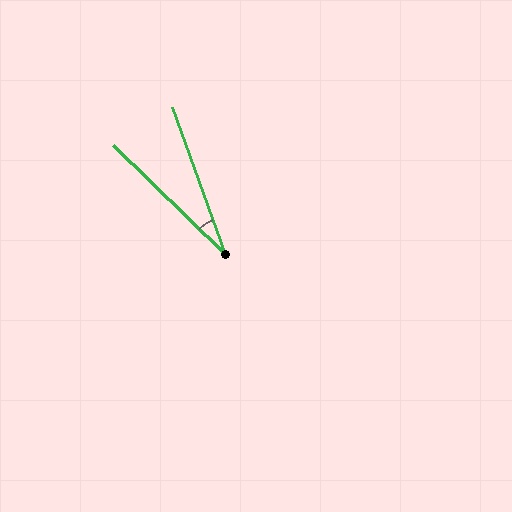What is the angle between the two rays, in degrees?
Approximately 26 degrees.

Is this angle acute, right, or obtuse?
It is acute.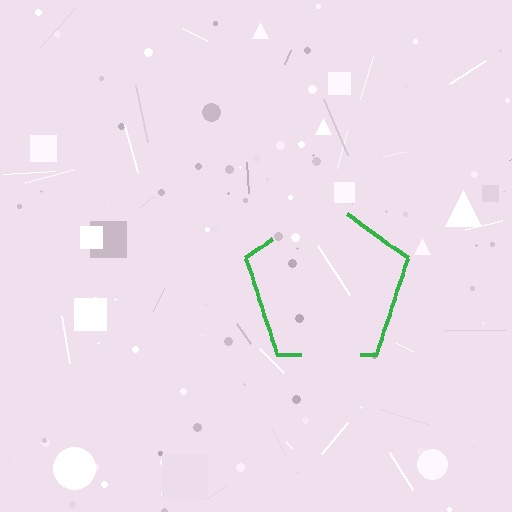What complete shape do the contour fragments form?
The contour fragments form a pentagon.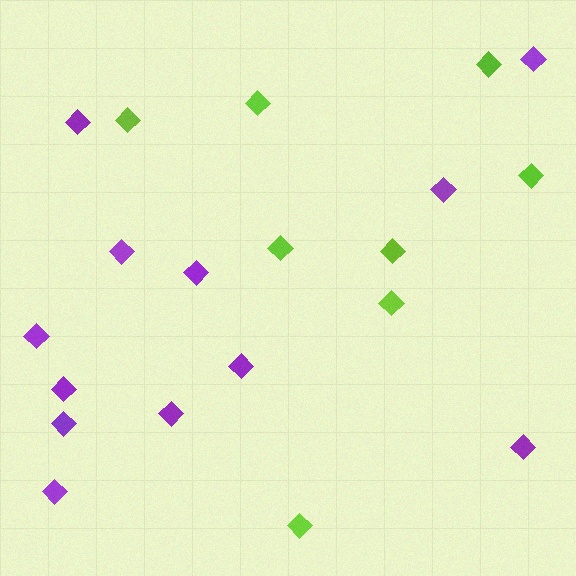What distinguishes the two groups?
There are 2 groups: one group of purple diamonds (12) and one group of lime diamonds (8).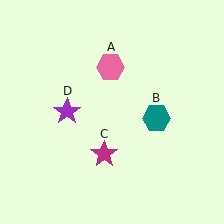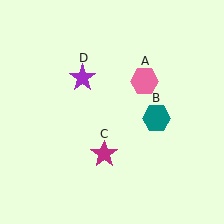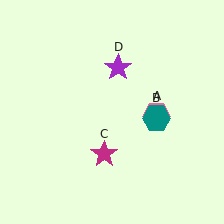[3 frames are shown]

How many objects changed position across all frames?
2 objects changed position: pink hexagon (object A), purple star (object D).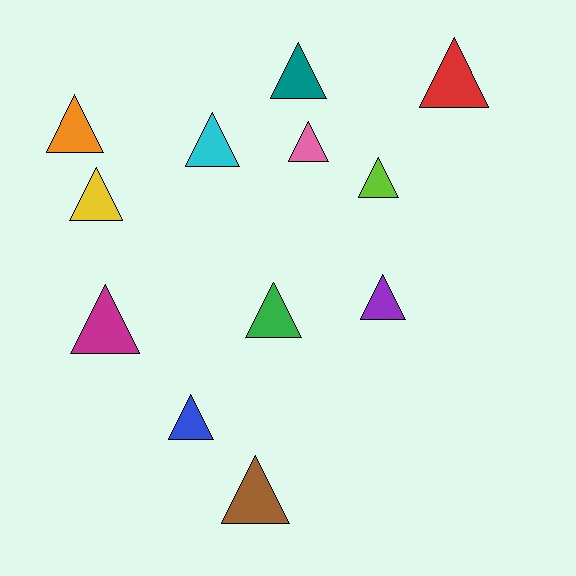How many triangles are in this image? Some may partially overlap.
There are 12 triangles.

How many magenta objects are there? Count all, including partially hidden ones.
There is 1 magenta object.